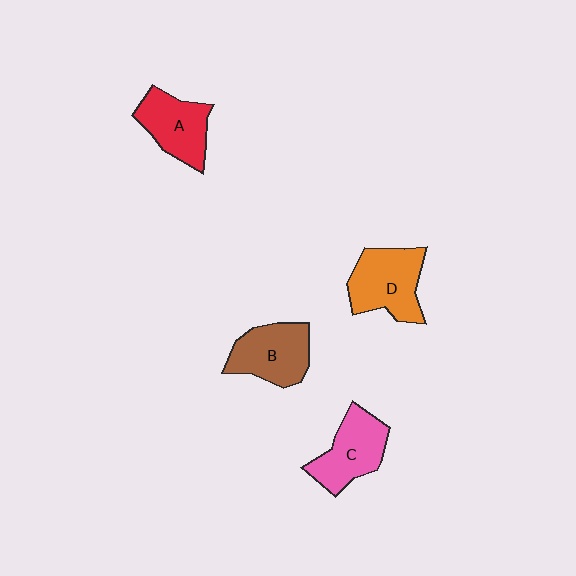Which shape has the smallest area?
Shape A (red).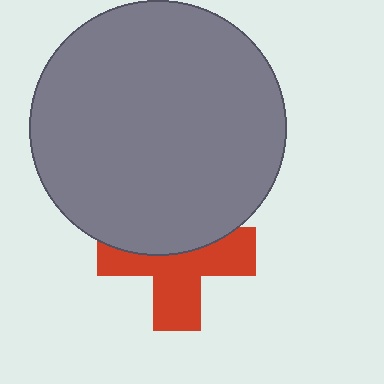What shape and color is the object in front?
The object in front is a gray circle.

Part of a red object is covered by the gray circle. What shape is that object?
It is a cross.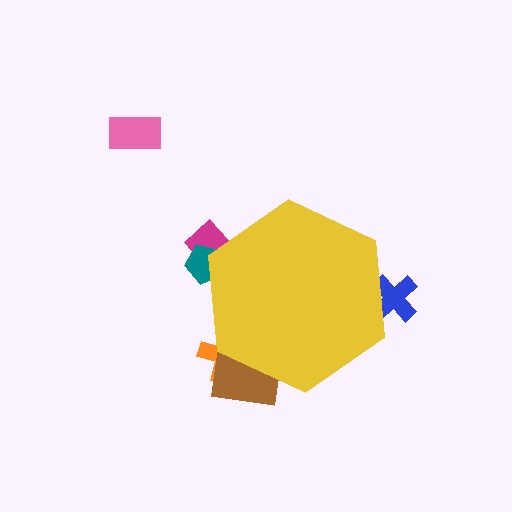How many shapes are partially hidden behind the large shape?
5 shapes are partially hidden.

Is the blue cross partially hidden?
Yes, the blue cross is partially hidden behind the yellow hexagon.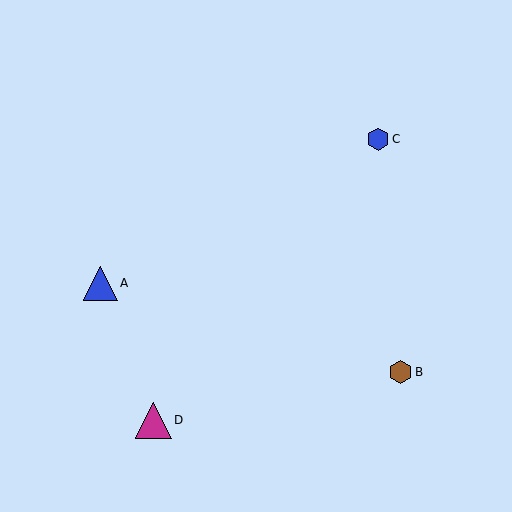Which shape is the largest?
The magenta triangle (labeled D) is the largest.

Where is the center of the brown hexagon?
The center of the brown hexagon is at (400, 372).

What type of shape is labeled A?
Shape A is a blue triangle.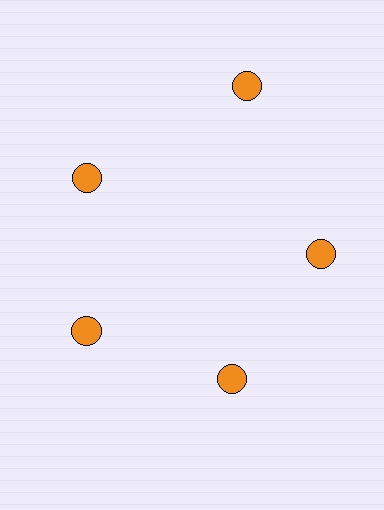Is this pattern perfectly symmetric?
No. The 5 orange circles are arranged in a ring, but one element near the 1 o'clock position is pushed outward from the center, breaking the 5-fold rotational symmetry.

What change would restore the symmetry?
The symmetry would be restored by moving it inward, back onto the ring so that all 5 circles sit at equal angles and equal distance from the center.